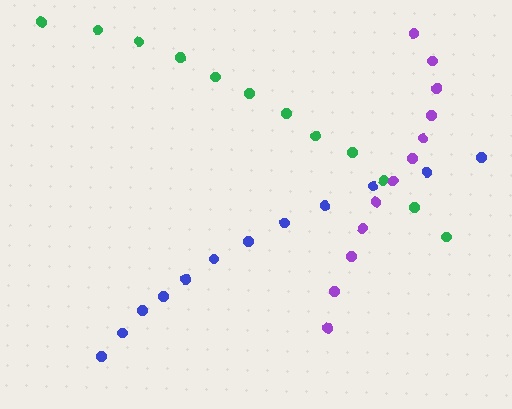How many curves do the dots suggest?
There are 3 distinct paths.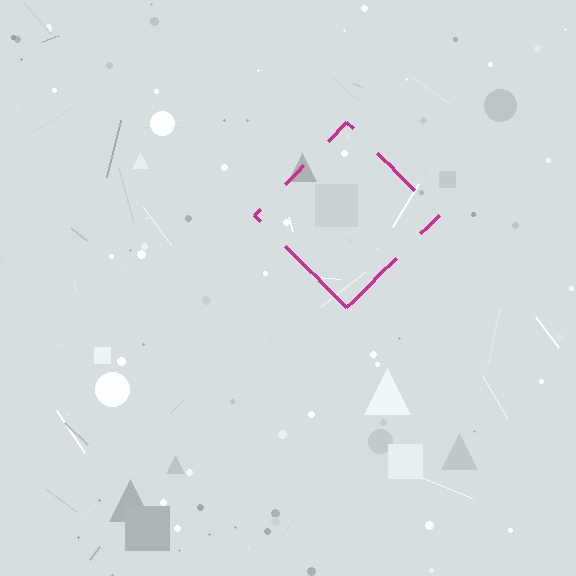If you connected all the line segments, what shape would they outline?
They would outline a diamond.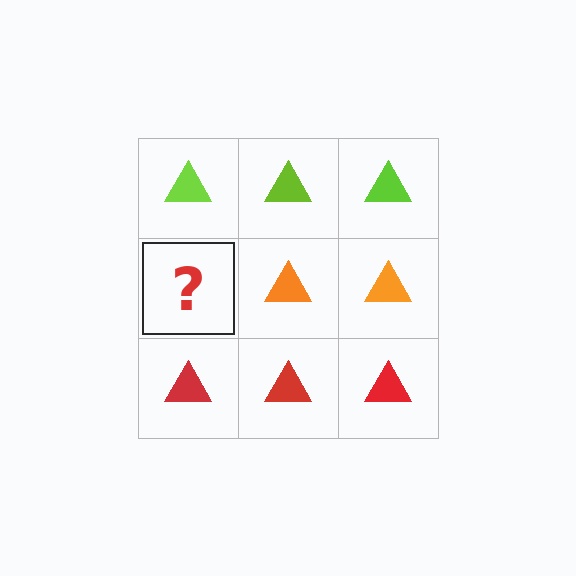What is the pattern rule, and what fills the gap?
The rule is that each row has a consistent color. The gap should be filled with an orange triangle.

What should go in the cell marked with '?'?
The missing cell should contain an orange triangle.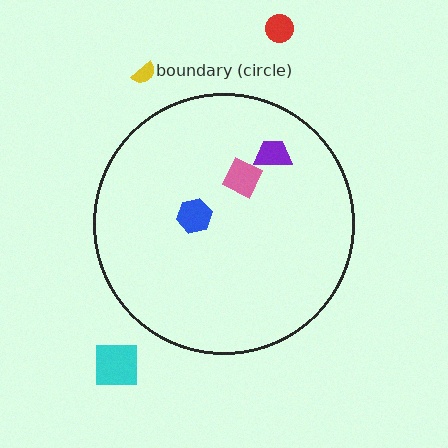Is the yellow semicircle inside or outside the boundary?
Outside.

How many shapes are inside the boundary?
3 inside, 3 outside.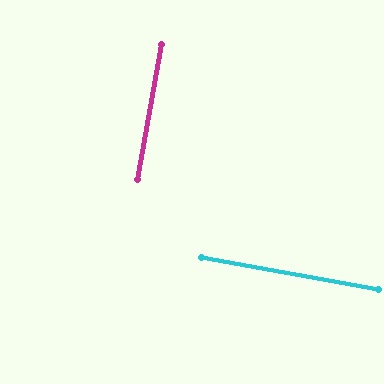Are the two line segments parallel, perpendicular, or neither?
Perpendicular — they meet at approximately 90°.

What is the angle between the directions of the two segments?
Approximately 90 degrees.